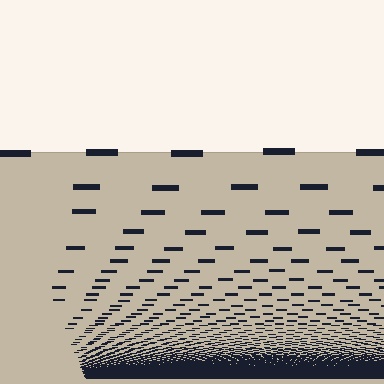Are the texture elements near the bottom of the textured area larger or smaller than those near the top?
Smaller. The gradient is inverted — elements near the bottom are smaller and denser.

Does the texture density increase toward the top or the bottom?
Density increases toward the bottom.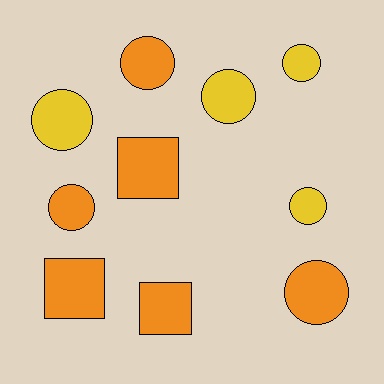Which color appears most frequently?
Orange, with 6 objects.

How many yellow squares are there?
There are no yellow squares.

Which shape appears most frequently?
Circle, with 7 objects.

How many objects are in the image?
There are 10 objects.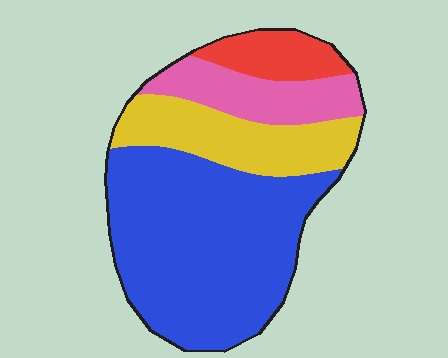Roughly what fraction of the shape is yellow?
Yellow covers 21% of the shape.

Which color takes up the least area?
Red, at roughly 10%.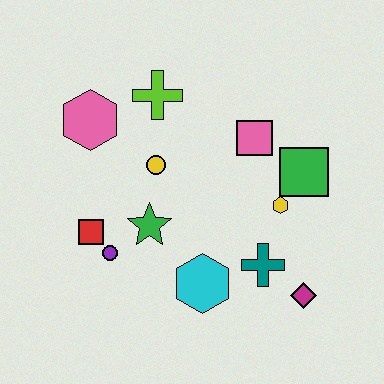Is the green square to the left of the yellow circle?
No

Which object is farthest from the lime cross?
The magenta diamond is farthest from the lime cross.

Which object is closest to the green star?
The purple circle is closest to the green star.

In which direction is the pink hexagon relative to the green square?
The pink hexagon is to the left of the green square.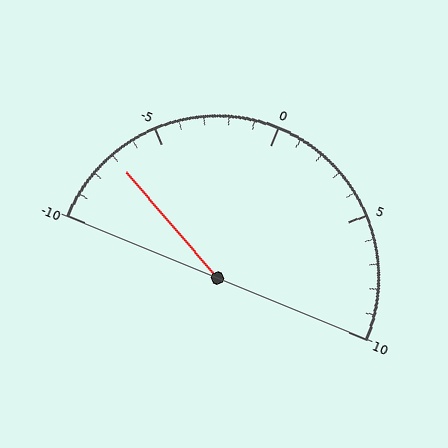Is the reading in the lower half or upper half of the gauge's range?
The reading is in the lower half of the range (-10 to 10).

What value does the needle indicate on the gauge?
The needle indicates approximately -7.